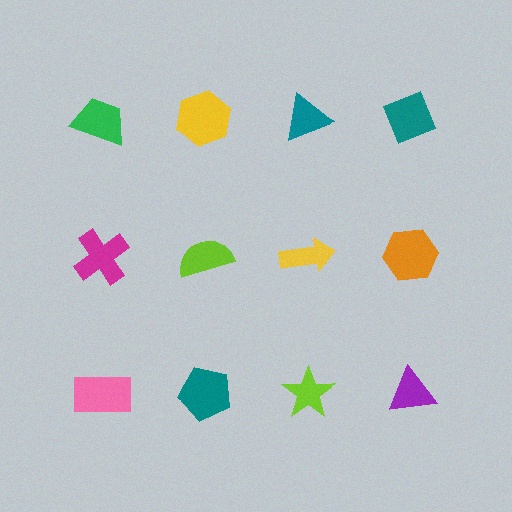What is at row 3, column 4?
A purple triangle.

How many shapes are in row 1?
4 shapes.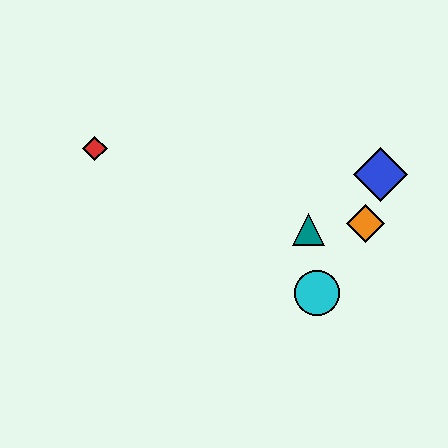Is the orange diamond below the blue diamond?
Yes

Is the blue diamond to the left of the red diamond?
No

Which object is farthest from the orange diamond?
The red diamond is farthest from the orange diamond.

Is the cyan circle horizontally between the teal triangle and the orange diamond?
Yes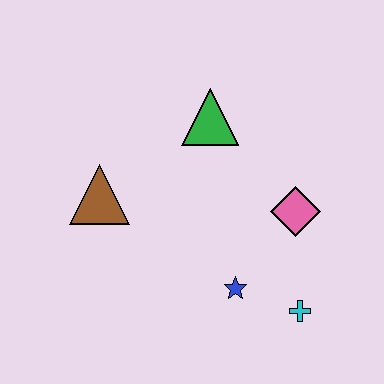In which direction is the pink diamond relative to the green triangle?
The pink diamond is below the green triangle.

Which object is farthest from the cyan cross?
The brown triangle is farthest from the cyan cross.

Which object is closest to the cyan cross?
The blue star is closest to the cyan cross.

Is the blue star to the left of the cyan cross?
Yes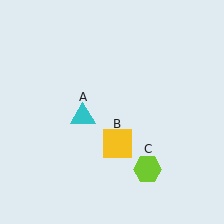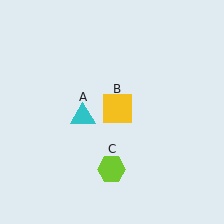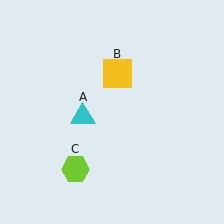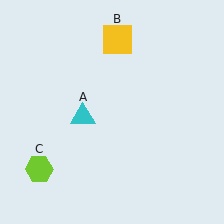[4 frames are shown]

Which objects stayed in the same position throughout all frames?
Cyan triangle (object A) remained stationary.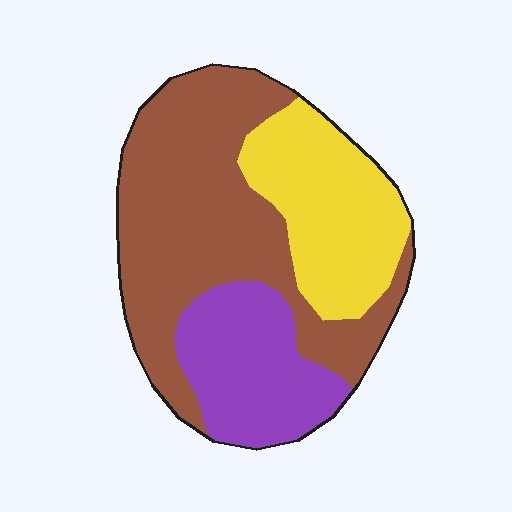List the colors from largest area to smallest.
From largest to smallest: brown, yellow, purple.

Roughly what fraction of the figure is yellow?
Yellow covers about 25% of the figure.